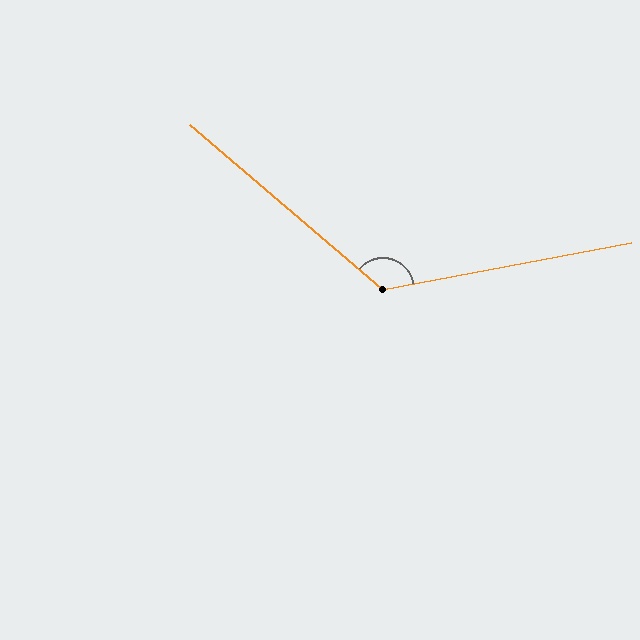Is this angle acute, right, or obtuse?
It is obtuse.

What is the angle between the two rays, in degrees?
Approximately 129 degrees.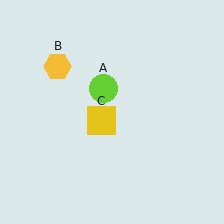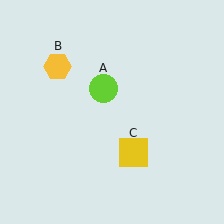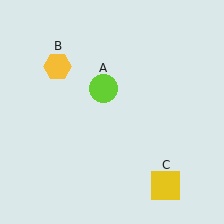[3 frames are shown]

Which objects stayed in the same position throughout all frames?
Lime circle (object A) and yellow hexagon (object B) remained stationary.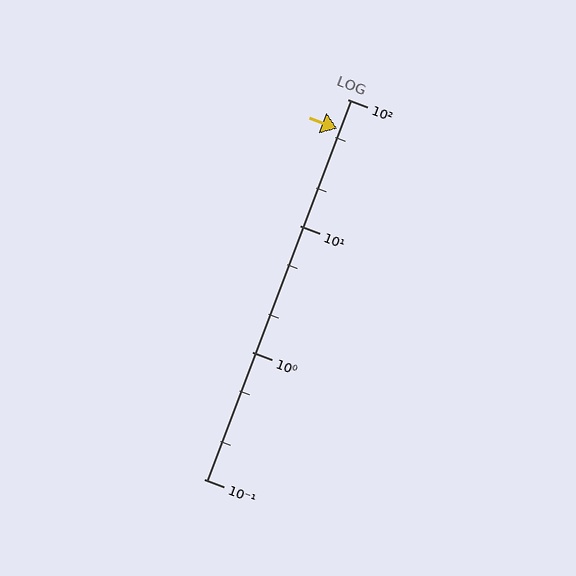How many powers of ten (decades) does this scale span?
The scale spans 3 decades, from 0.1 to 100.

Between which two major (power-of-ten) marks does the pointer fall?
The pointer is between 10 and 100.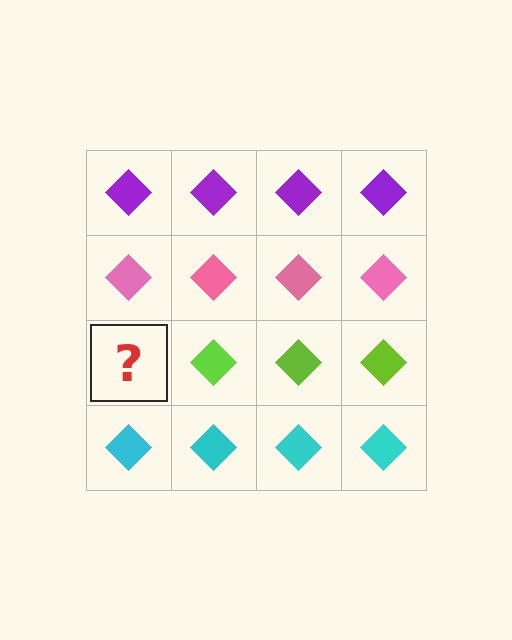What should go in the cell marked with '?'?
The missing cell should contain a lime diamond.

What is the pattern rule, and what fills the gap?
The rule is that each row has a consistent color. The gap should be filled with a lime diamond.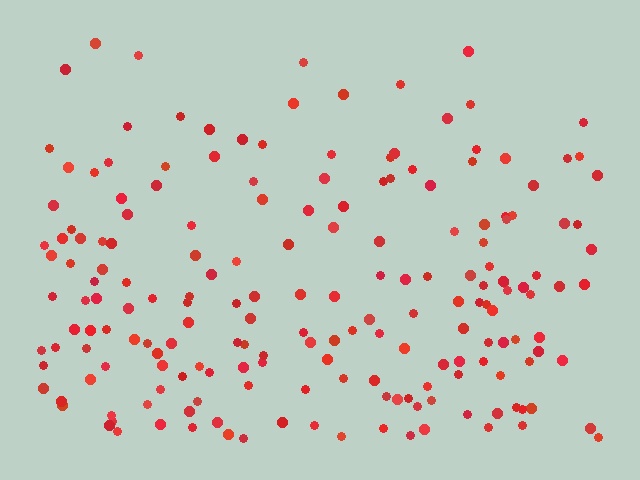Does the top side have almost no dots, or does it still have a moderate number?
Still a moderate number, just noticeably fewer than the bottom.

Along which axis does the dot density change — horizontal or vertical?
Vertical.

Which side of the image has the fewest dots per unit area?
The top.